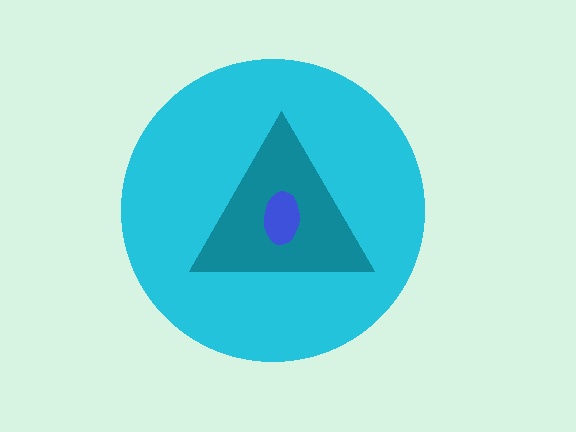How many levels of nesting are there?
3.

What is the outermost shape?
The cyan circle.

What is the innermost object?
The blue ellipse.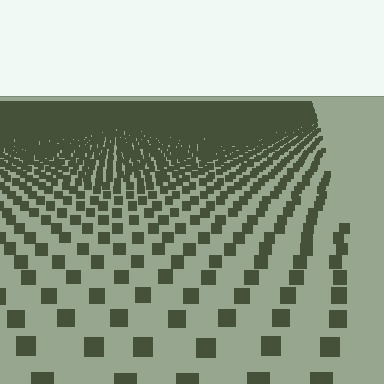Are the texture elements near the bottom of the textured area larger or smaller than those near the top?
Larger. Near the bottom, elements are closer to the viewer and appear at a bigger on-screen size.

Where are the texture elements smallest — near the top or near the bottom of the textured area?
Near the top.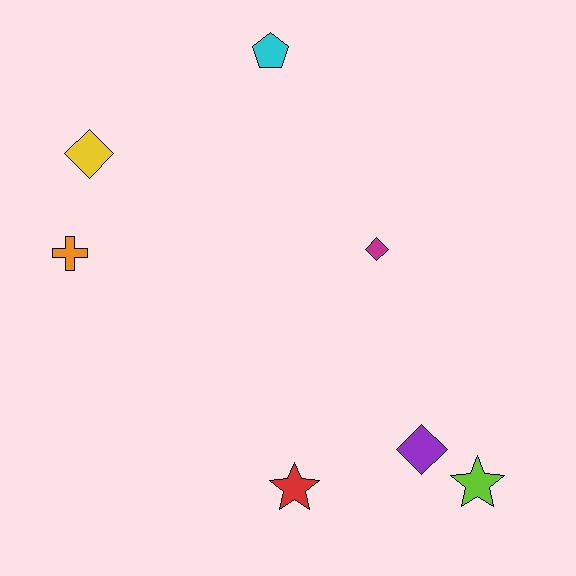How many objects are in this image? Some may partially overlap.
There are 7 objects.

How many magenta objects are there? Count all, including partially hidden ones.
There is 1 magenta object.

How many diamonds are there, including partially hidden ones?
There are 3 diamonds.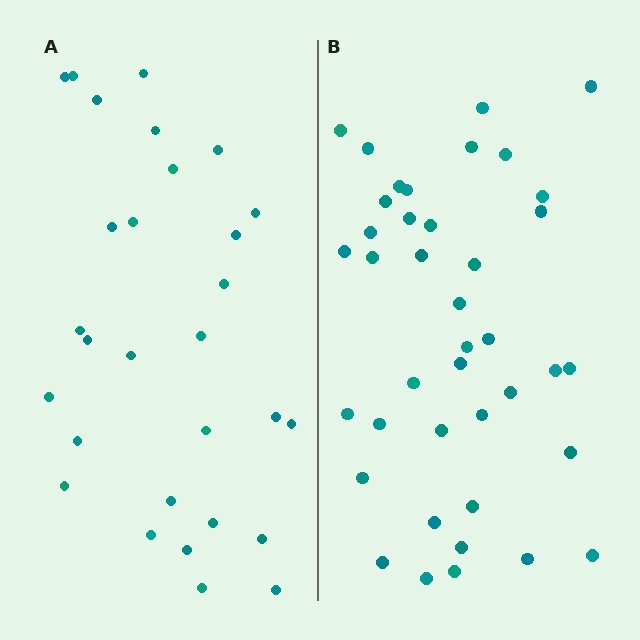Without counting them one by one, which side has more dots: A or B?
Region B (the right region) has more dots.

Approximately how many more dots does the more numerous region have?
Region B has roughly 12 or so more dots than region A.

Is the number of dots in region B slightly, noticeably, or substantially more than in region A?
Region B has noticeably more, but not dramatically so. The ratio is roughly 1.4 to 1.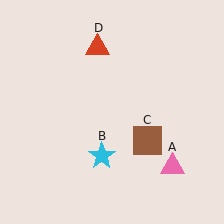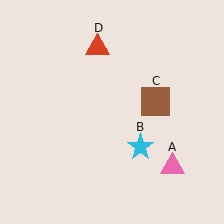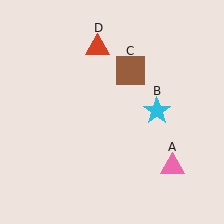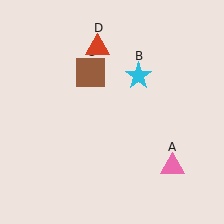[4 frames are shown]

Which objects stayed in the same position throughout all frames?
Pink triangle (object A) and red triangle (object D) remained stationary.